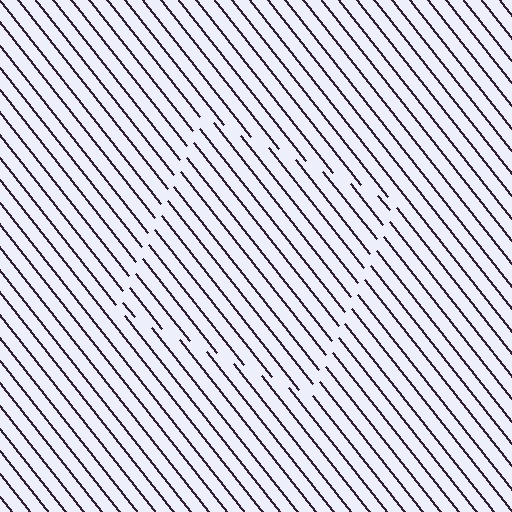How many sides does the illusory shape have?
4 sides — the line-ends trace a square.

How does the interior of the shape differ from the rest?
The interior of the shape contains the same grating, shifted by half a period — the contour is defined by the phase discontinuity where line-ends from the inner and outer gratings abut.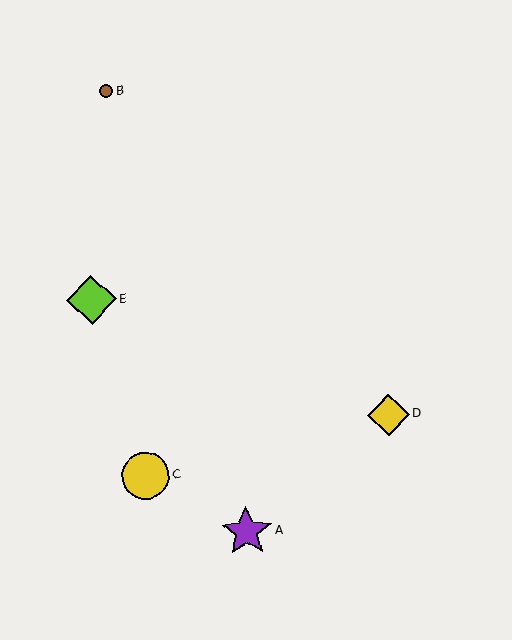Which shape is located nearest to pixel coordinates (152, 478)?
The yellow circle (labeled C) at (145, 476) is nearest to that location.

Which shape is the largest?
The purple star (labeled A) is the largest.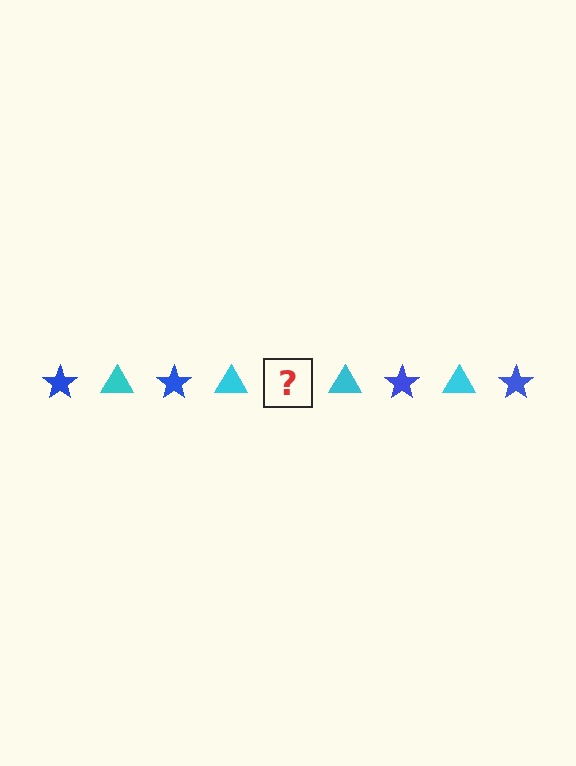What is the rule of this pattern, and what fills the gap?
The rule is that the pattern alternates between blue star and cyan triangle. The gap should be filled with a blue star.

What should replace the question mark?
The question mark should be replaced with a blue star.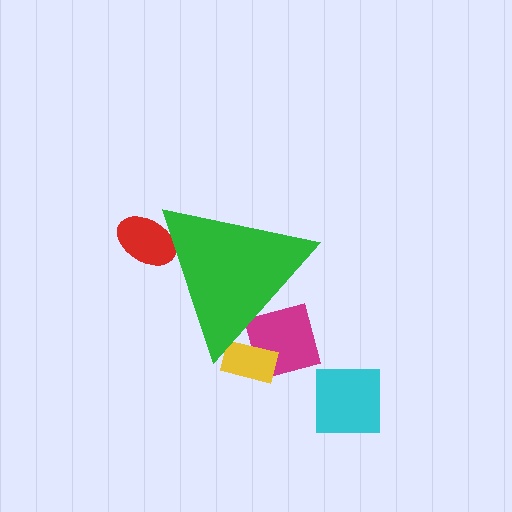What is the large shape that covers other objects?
A green triangle.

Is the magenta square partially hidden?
Yes, the magenta square is partially hidden behind the green triangle.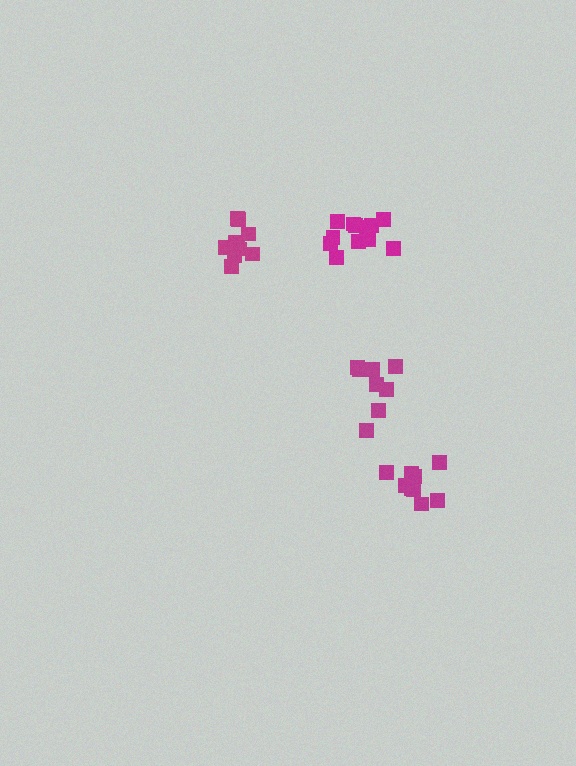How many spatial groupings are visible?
There are 4 spatial groupings.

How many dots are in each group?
Group 1: 14 dots, Group 2: 8 dots, Group 3: 9 dots, Group 4: 10 dots (41 total).